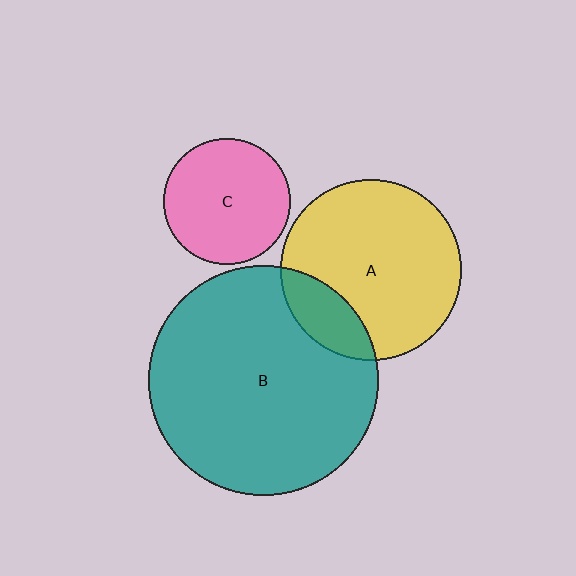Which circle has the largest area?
Circle B (teal).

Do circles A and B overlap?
Yes.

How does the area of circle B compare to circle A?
Approximately 1.6 times.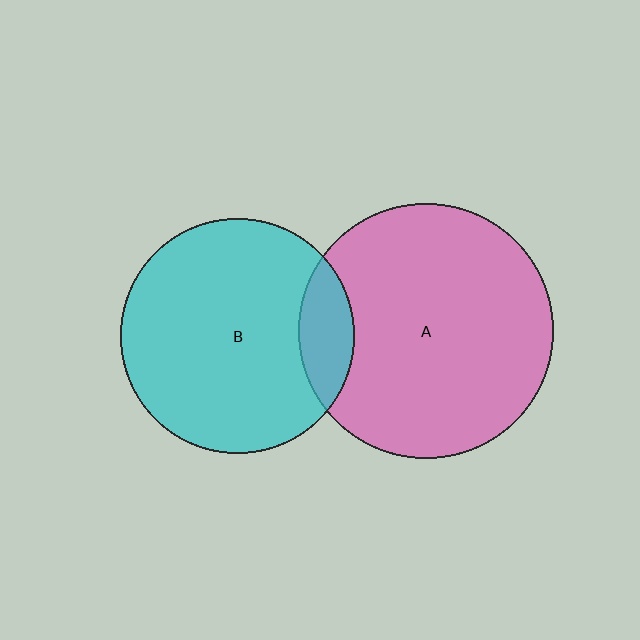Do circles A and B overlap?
Yes.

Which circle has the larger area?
Circle A (pink).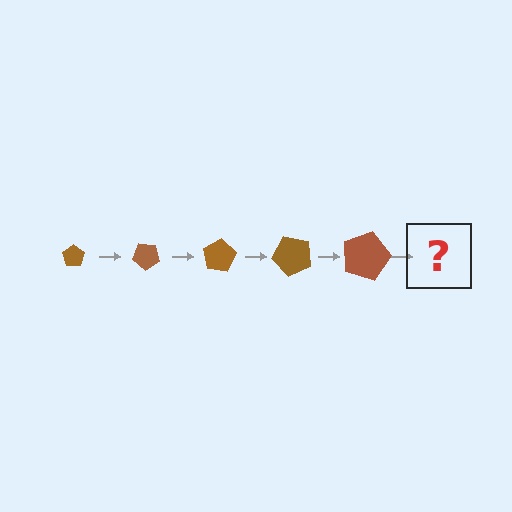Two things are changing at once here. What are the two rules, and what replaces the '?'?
The two rules are that the pentagon grows larger each step and it rotates 40 degrees each step. The '?' should be a pentagon, larger than the previous one and rotated 200 degrees from the start.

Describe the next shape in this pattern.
It should be a pentagon, larger than the previous one and rotated 200 degrees from the start.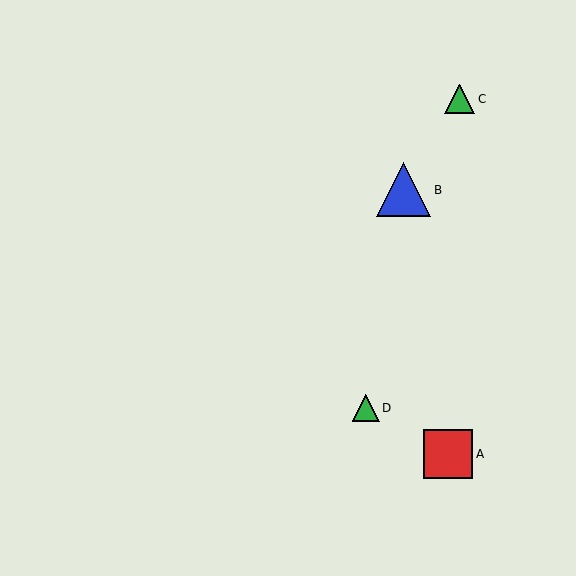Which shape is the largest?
The blue triangle (labeled B) is the largest.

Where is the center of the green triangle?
The center of the green triangle is at (460, 99).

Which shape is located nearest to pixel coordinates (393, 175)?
The blue triangle (labeled B) at (403, 190) is nearest to that location.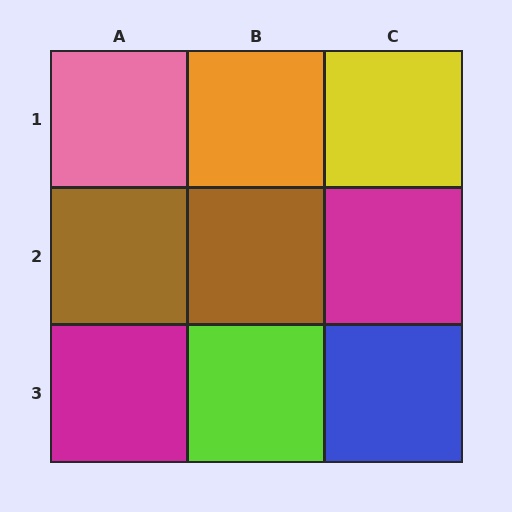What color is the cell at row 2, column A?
Brown.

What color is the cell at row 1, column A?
Pink.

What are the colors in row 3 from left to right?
Magenta, lime, blue.